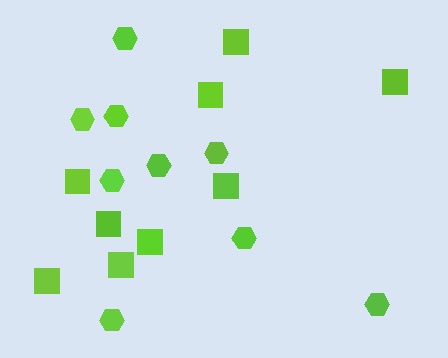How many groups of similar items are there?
There are 2 groups: one group of hexagons (9) and one group of squares (9).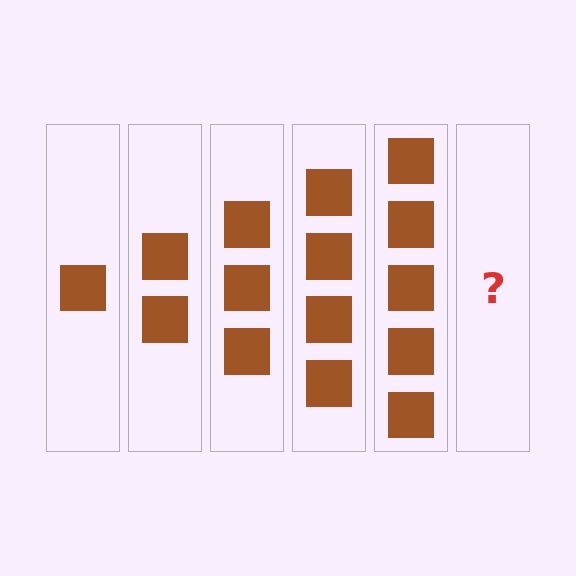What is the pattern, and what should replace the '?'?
The pattern is that each step adds one more square. The '?' should be 6 squares.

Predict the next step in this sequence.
The next step is 6 squares.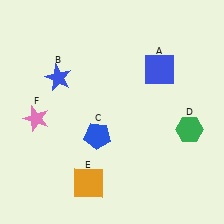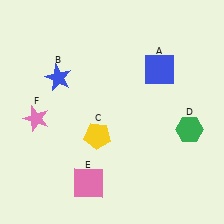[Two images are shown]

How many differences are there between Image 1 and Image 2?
There are 2 differences between the two images.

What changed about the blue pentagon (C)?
In Image 1, C is blue. In Image 2, it changed to yellow.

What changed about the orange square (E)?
In Image 1, E is orange. In Image 2, it changed to pink.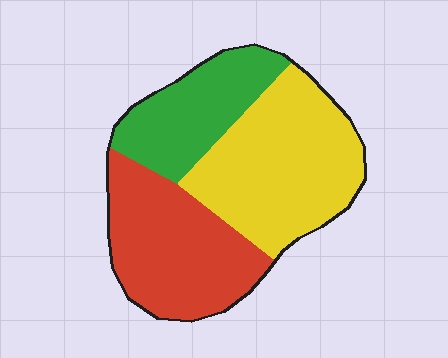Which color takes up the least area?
Green, at roughly 25%.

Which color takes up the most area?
Yellow, at roughly 40%.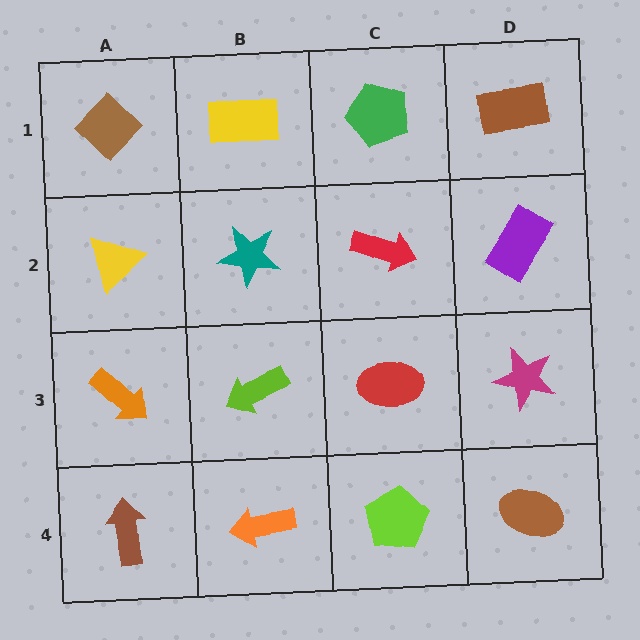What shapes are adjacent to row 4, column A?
An orange arrow (row 3, column A), an orange arrow (row 4, column B).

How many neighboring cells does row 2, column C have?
4.